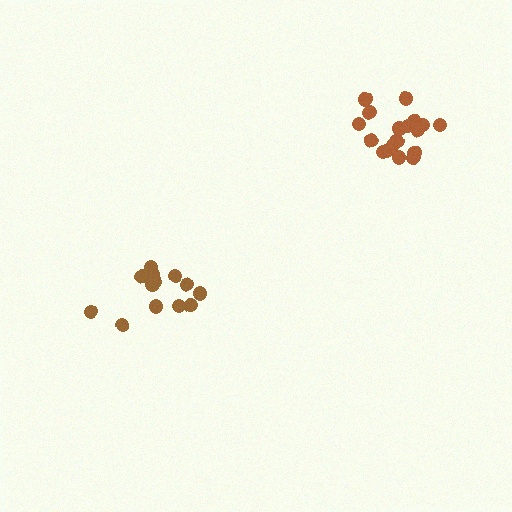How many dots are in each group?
Group 1: 15 dots, Group 2: 18 dots (33 total).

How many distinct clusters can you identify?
There are 2 distinct clusters.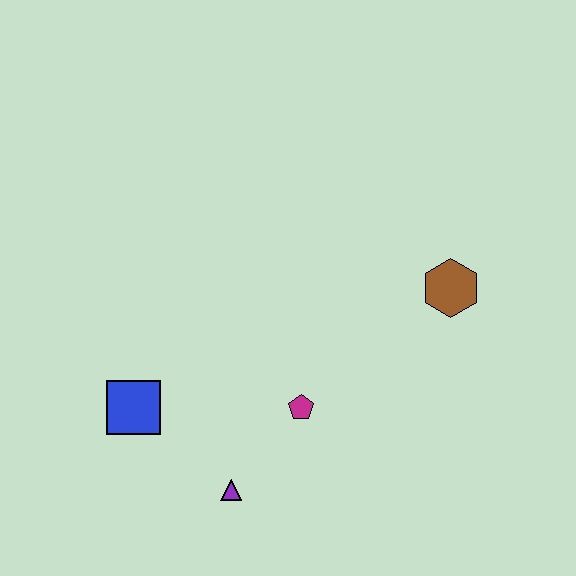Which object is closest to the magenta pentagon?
The purple triangle is closest to the magenta pentagon.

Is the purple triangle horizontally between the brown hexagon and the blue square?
Yes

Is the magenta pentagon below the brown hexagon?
Yes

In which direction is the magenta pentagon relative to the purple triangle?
The magenta pentagon is above the purple triangle.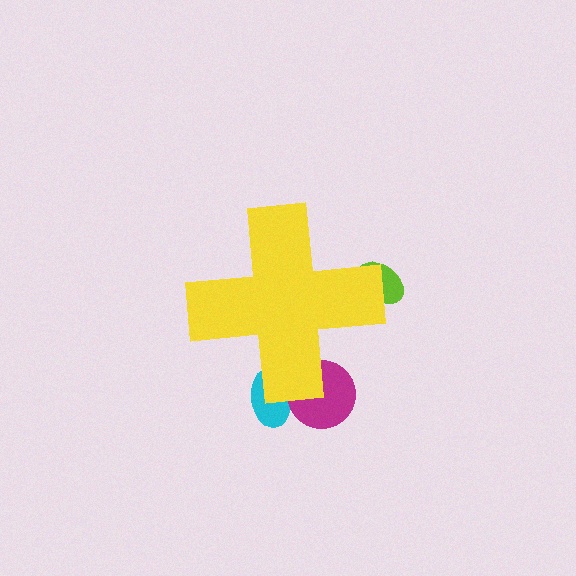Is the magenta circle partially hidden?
Yes, the magenta circle is partially hidden behind the yellow cross.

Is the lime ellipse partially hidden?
Yes, the lime ellipse is partially hidden behind the yellow cross.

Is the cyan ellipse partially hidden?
Yes, the cyan ellipse is partially hidden behind the yellow cross.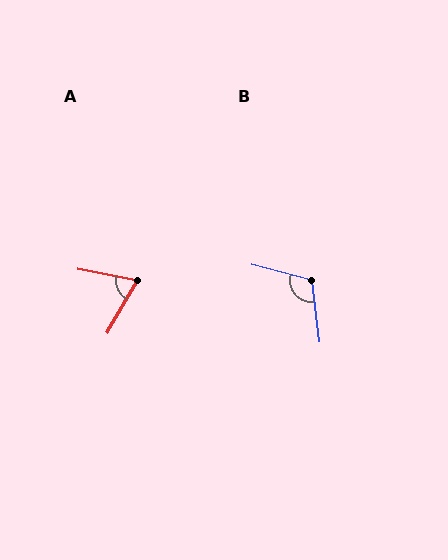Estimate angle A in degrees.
Approximately 71 degrees.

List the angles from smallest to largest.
A (71°), B (111°).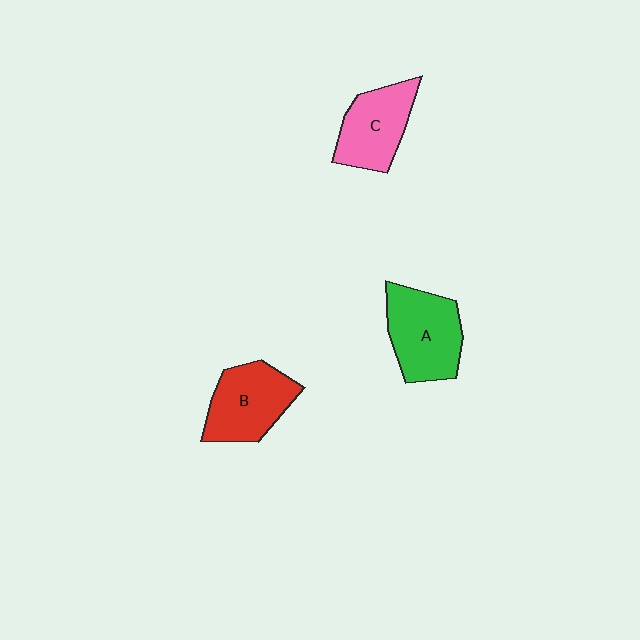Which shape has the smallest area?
Shape C (pink).